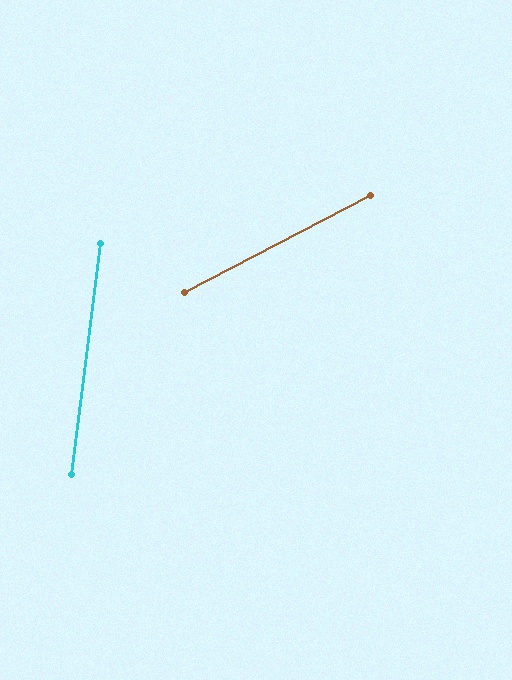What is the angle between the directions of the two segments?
Approximately 55 degrees.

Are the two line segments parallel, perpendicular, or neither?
Neither parallel nor perpendicular — they differ by about 55°.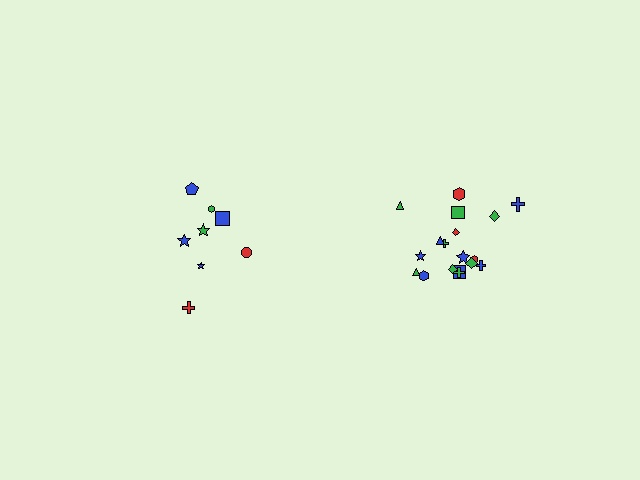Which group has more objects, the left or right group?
The right group.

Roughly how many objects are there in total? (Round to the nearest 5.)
Roughly 25 objects in total.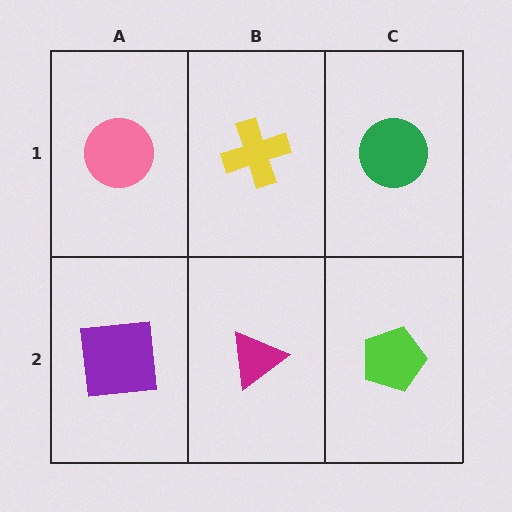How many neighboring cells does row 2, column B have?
3.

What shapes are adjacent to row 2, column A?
A pink circle (row 1, column A), a magenta triangle (row 2, column B).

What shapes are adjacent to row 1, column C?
A lime pentagon (row 2, column C), a yellow cross (row 1, column B).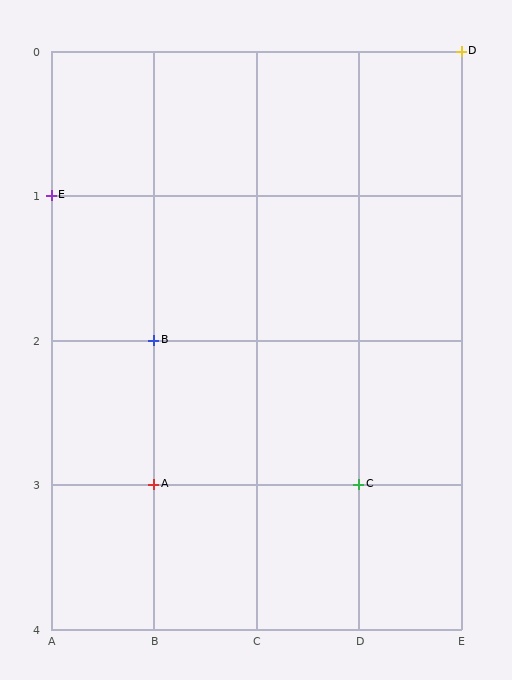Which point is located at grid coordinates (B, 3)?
Point A is at (B, 3).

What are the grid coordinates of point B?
Point B is at grid coordinates (B, 2).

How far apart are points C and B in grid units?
Points C and B are 2 columns and 1 row apart (about 2.2 grid units diagonally).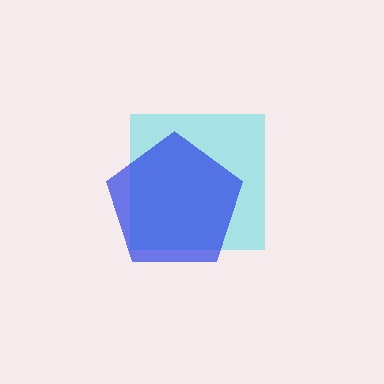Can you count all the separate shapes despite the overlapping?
Yes, there are 2 separate shapes.